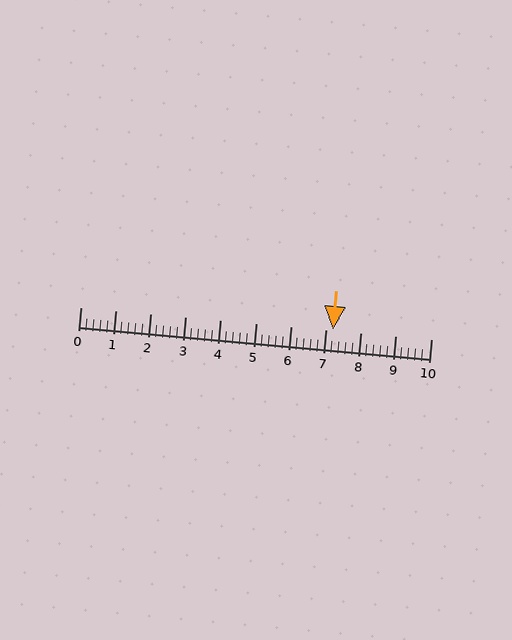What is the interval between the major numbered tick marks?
The major tick marks are spaced 1 units apart.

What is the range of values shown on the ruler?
The ruler shows values from 0 to 10.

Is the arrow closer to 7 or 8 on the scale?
The arrow is closer to 7.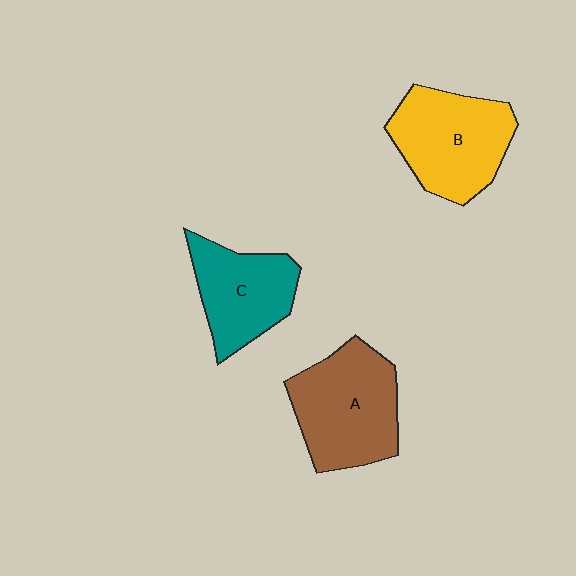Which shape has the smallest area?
Shape C (teal).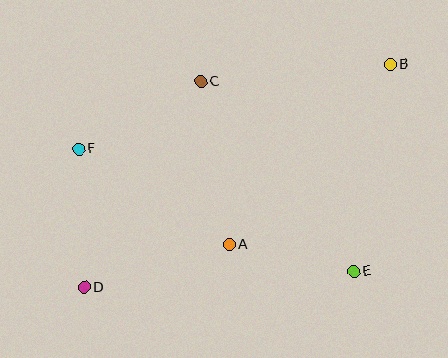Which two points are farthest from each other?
Points B and D are farthest from each other.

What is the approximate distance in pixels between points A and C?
The distance between A and C is approximately 166 pixels.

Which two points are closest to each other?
Points A and E are closest to each other.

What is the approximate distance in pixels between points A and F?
The distance between A and F is approximately 179 pixels.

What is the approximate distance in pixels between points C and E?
The distance between C and E is approximately 244 pixels.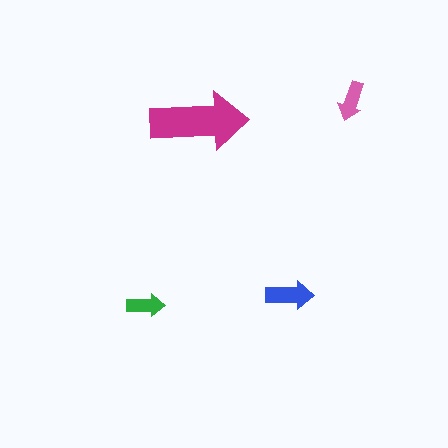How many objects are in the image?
There are 4 objects in the image.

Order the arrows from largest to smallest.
the magenta one, the blue one, the pink one, the green one.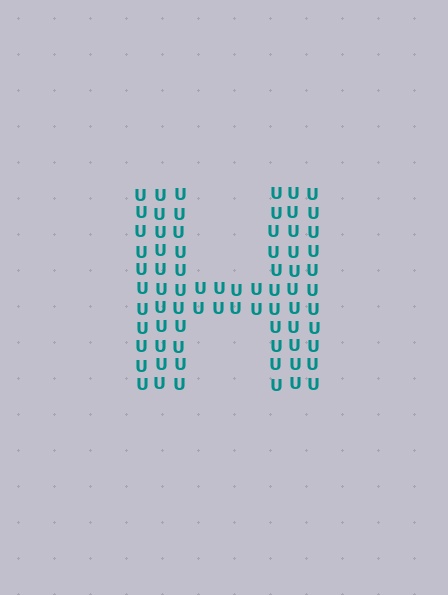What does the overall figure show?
The overall figure shows the letter H.